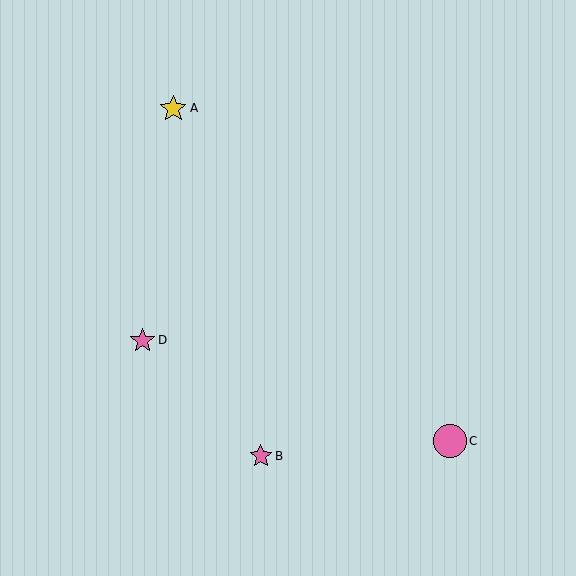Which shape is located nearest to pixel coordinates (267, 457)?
The pink star (labeled B) at (261, 456) is nearest to that location.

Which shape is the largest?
The pink circle (labeled C) is the largest.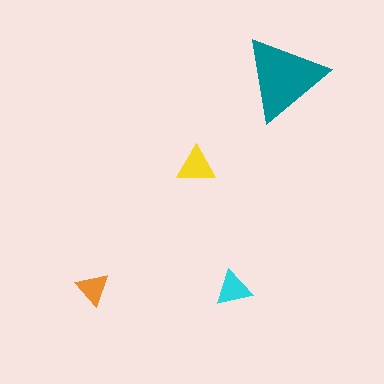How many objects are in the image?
There are 4 objects in the image.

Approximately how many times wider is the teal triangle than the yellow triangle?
About 2 times wider.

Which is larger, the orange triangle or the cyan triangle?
The cyan one.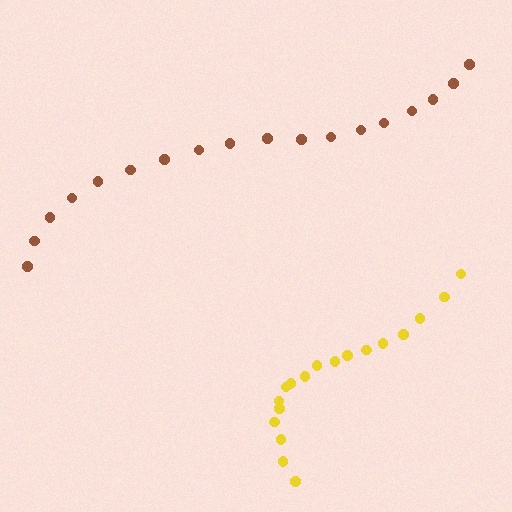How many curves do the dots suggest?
There are 2 distinct paths.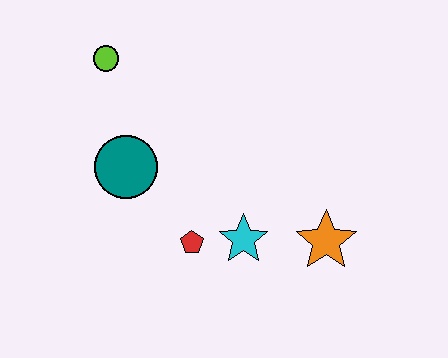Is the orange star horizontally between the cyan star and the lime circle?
No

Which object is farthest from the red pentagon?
The lime circle is farthest from the red pentagon.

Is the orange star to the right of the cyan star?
Yes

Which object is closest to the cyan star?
The red pentagon is closest to the cyan star.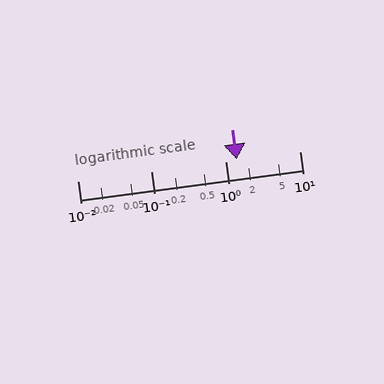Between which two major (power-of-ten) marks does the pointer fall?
The pointer is between 1 and 10.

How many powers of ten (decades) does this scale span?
The scale spans 3 decades, from 0.01 to 10.